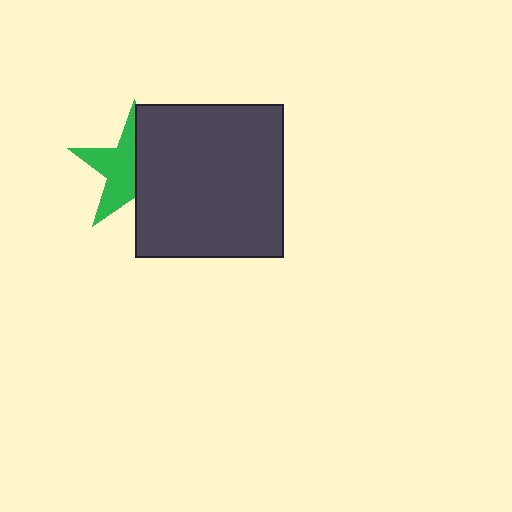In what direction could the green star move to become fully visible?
The green star could move left. That would shift it out from behind the dark gray rectangle entirely.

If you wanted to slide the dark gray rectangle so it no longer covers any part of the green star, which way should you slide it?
Slide it right — that is the most direct way to separate the two shapes.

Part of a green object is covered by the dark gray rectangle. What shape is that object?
It is a star.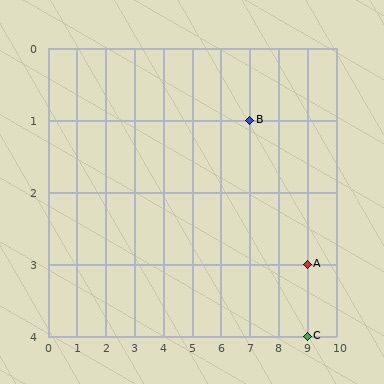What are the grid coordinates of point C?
Point C is at grid coordinates (9, 4).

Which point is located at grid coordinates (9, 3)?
Point A is at (9, 3).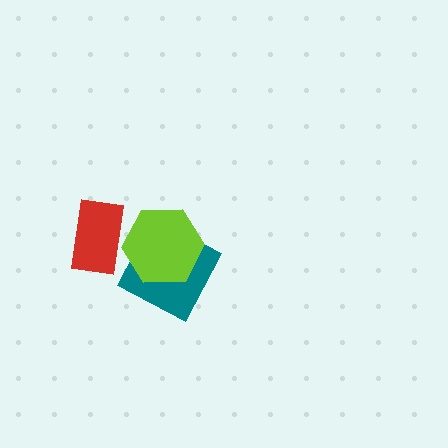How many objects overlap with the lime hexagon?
2 objects overlap with the lime hexagon.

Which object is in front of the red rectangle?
The lime hexagon is in front of the red rectangle.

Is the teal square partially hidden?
Yes, it is partially covered by another shape.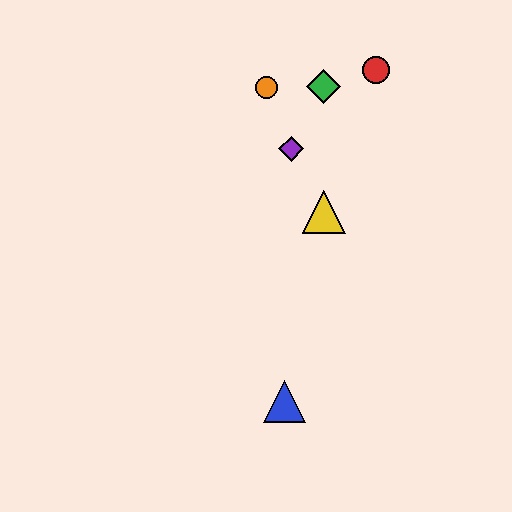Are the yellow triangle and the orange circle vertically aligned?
No, the yellow triangle is at x≈324 and the orange circle is at x≈267.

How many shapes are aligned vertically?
2 shapes (the green diamond, the yellow triangle) are aligned vertically.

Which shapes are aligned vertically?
The green diamond, the yellow triangle are aligned vertically.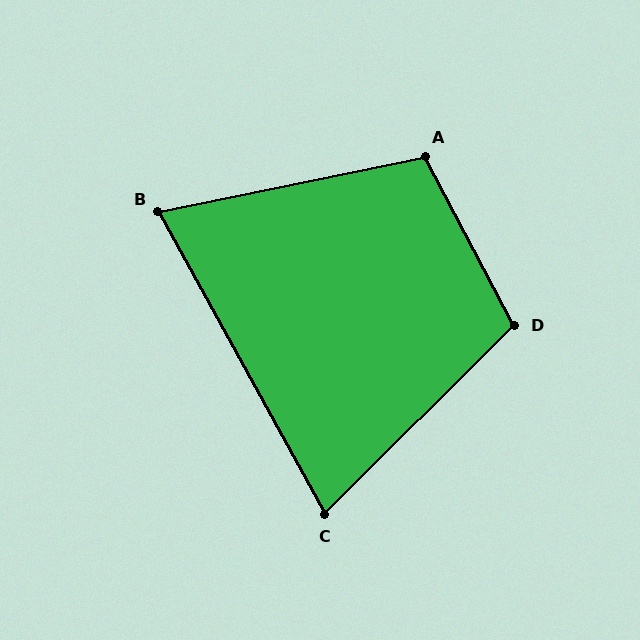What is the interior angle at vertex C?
Approximately 74 degrees (acute).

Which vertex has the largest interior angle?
D, at approximately 107 degrees.